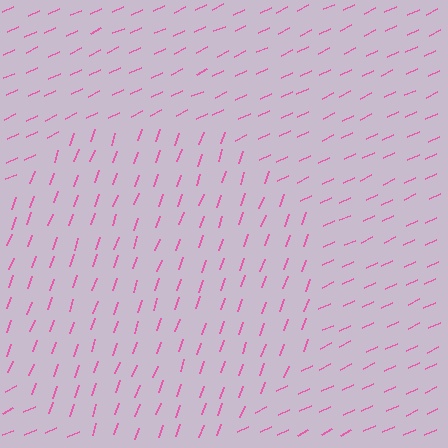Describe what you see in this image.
The image is filled with small pink line segments. A circle region in the image has lines oriented differently from the surrounding lines, creating a visible texture boundary.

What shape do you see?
I see a circle.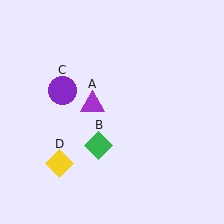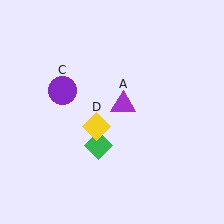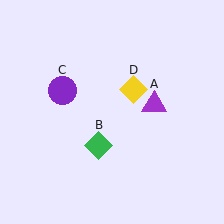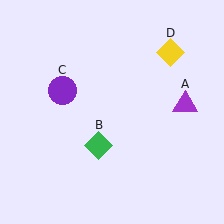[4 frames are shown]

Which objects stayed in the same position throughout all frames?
Green diamond (object B) and purple circle (object C) remained stationary.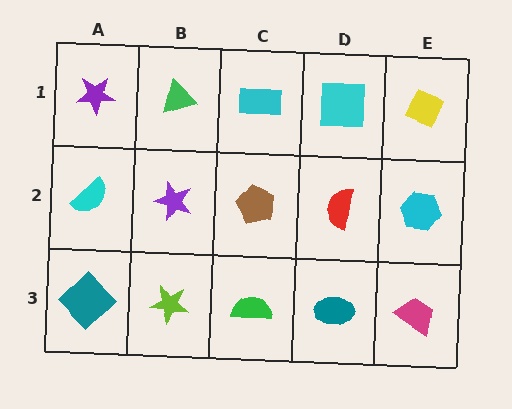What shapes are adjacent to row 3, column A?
A cyan semicircle (row 2, column A), a lime star (row 3, column B).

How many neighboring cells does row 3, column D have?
3.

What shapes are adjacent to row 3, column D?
A red semicircle (row 2, column D), a green semicircle (row 3, column C), a magenta trapezoid (row 3, column E).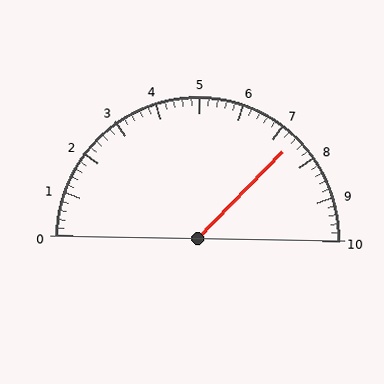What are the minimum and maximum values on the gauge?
The gauge ranges from 0 to 10.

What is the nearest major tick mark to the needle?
The nearest major tick mark is 7.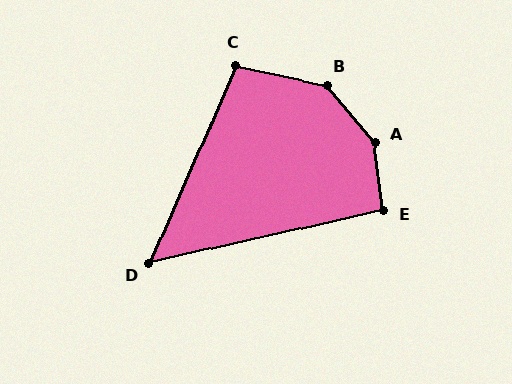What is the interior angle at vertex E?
Approximately 96 degrees (obtuse).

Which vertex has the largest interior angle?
A, at approximately 148 degrees.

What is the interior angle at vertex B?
Approximately 142 degrees (obtuse).